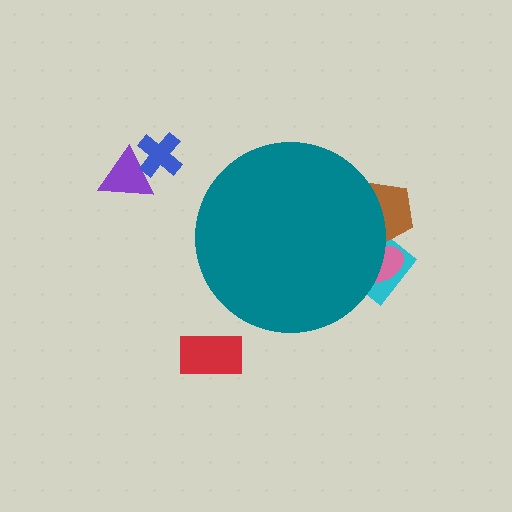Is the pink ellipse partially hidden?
Yes, the pink ellipse is partially hidden behind the teal circle.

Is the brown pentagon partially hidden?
Yes, the brown pentagon is partially hidden behind the teal circle.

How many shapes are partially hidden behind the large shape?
3 shapes are partially hidden.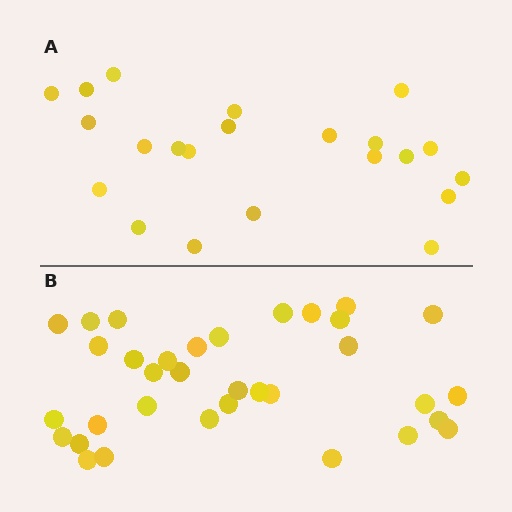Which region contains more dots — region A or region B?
Region B (the bottom region) has more dots.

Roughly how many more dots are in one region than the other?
Region B has roughly 12 or so more dots than region A.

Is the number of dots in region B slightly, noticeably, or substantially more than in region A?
Region B has substantially more. The ratio is roughly 1.5 to 1.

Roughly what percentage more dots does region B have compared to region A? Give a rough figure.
About 55% more.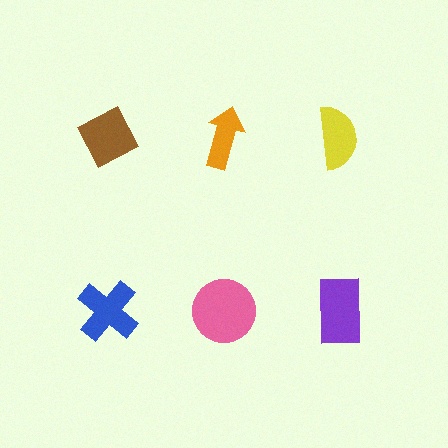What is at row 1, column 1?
A brown diamond.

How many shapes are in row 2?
3 shapes.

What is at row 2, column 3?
A purple rectangle.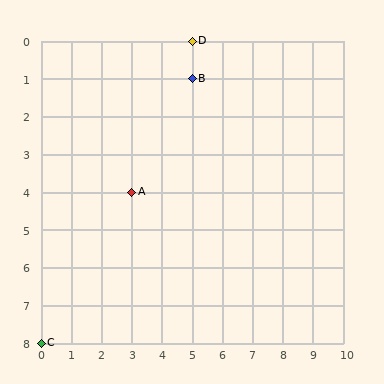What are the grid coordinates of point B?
Point B is at grid coordinates (5, 1).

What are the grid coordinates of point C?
Point C is at grid coordinates (0, 8).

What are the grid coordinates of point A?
Point A is at grid coordinates (3, 4).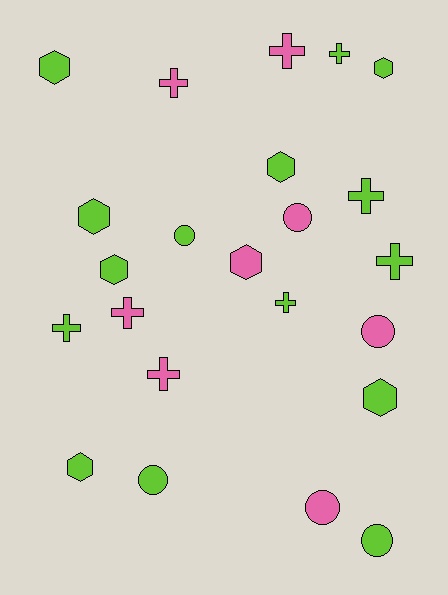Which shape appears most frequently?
Cross, with 9 objects.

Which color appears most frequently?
Lime, with 15 objects.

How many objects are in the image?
There are 23 objects.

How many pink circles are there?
There are 3 pink circles.